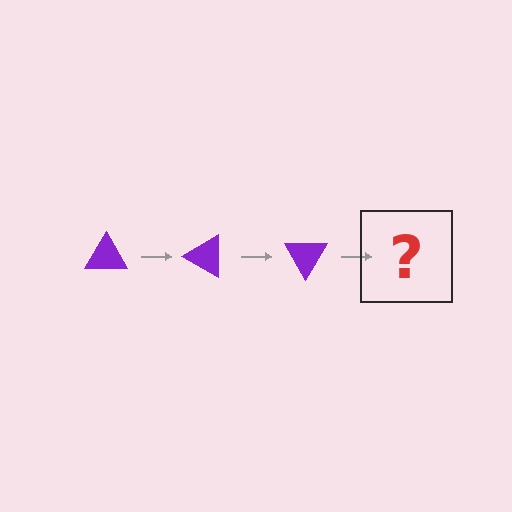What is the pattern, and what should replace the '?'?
The pattern is that the triangle rotates 30 degrees each step. The '?' should be a purple triangle rotated 90 degrees.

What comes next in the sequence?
The next element should be a purple triangle rotated 90 degrees.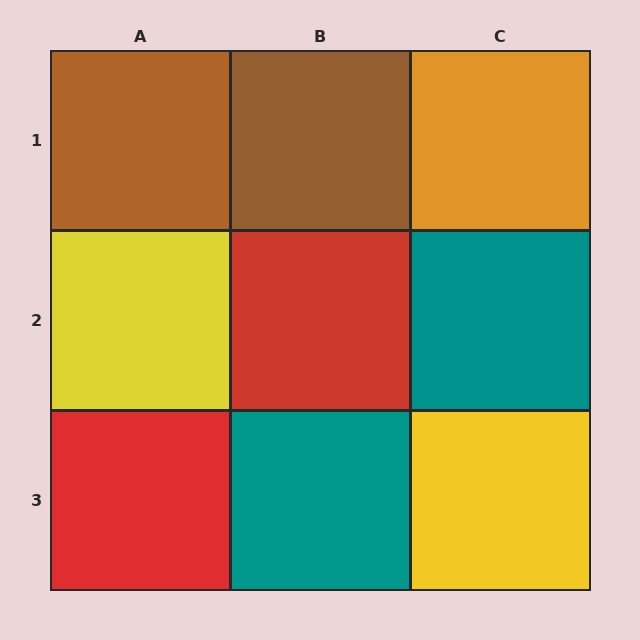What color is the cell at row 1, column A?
Brown.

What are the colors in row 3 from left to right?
Red, teal, yellow.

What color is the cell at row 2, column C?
Teal.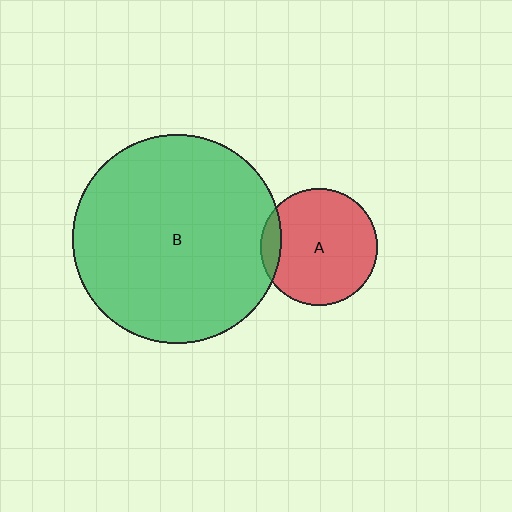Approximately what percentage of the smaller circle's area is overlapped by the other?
Approximately 10%.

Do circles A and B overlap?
Yes.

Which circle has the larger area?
Circle B (green).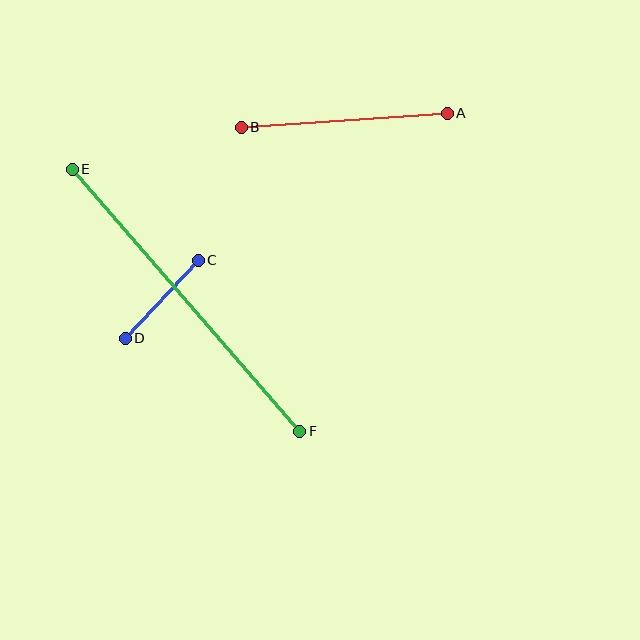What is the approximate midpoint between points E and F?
The midpoint is at approximately (186, 300) pixels.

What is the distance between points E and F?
The distance is approximately 347 pixels.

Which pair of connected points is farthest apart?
Points E and F are farthest apart.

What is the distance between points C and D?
The distance is approximately 107 pixels.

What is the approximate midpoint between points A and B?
The midpoint is at approximately (344, 120) pixels.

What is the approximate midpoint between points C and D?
The midpoint is at approximately (162, 299) pixels.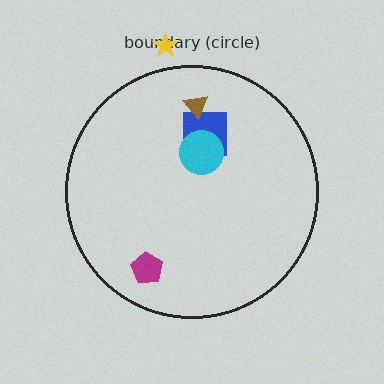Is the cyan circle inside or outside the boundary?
Inside.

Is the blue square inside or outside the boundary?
Inside.